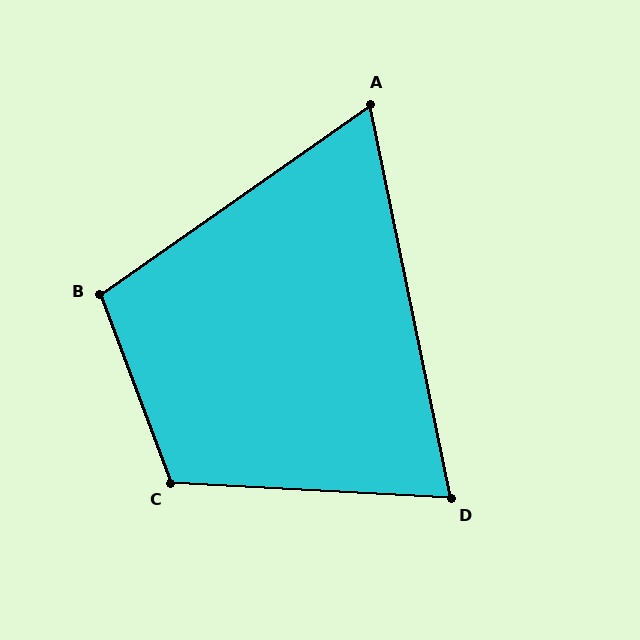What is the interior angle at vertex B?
Approximately 105 degrees (obtuse).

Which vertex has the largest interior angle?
C, at approximately 114 degrees.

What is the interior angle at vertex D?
Approximately 75 degrees (acute).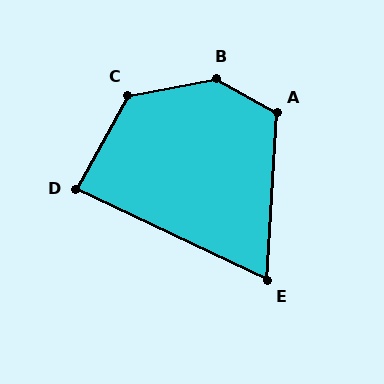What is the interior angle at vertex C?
Approximately 130 degrees (obtuse).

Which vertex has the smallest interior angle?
E, at approximately 68 degrees.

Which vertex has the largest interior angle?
B, at approximately 140 degrees.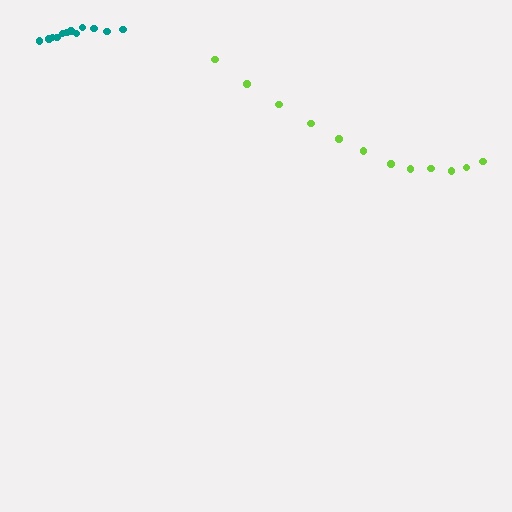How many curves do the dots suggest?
There are 2 distinct paths.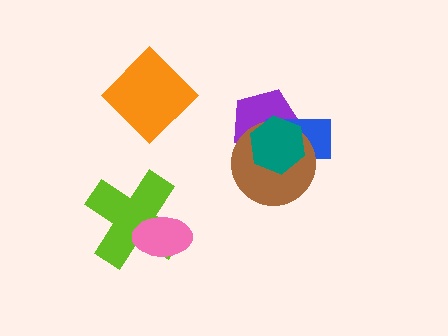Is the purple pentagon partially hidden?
Yes, it is partially covered by another shape.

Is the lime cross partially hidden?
Yes, it is partially covered by another shape.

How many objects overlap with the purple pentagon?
3 objects overlap with the purple pentagon.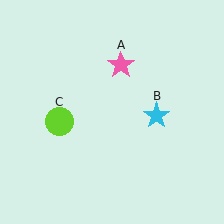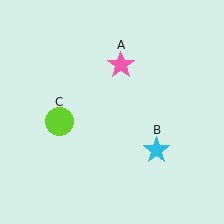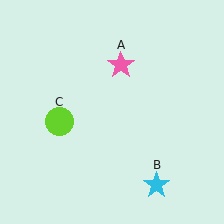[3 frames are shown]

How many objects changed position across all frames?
1 object changed position: cyan star (object B).